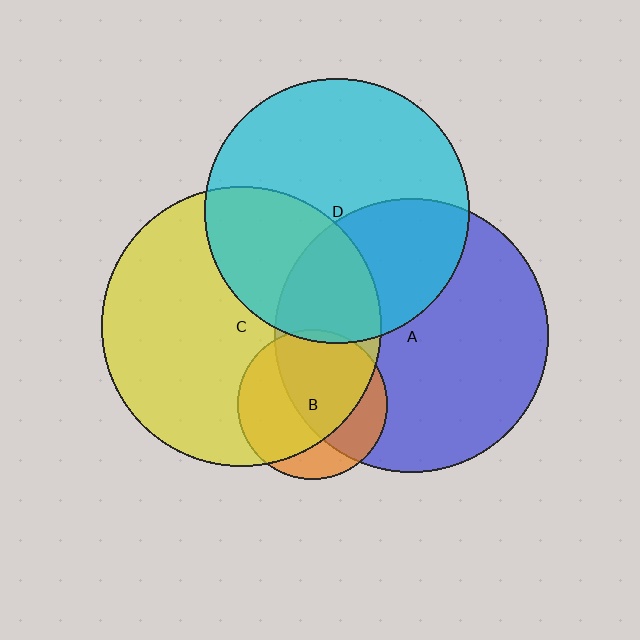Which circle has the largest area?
Circle C (yellow).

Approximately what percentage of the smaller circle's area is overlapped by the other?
Approximately 75%.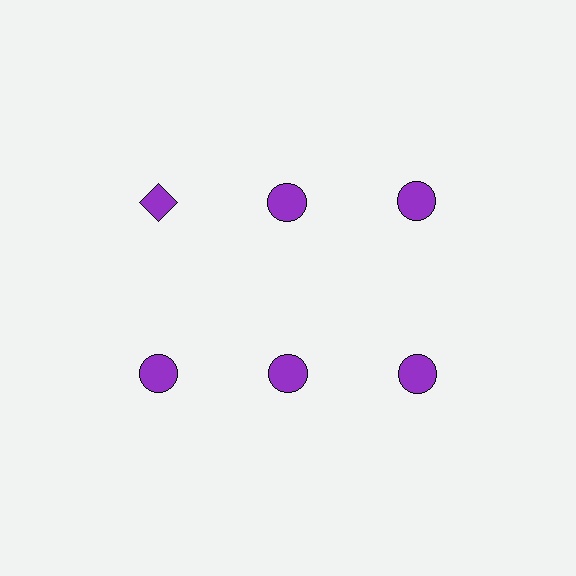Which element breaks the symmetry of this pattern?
The purple diamond in the top row, leftmost column breaks the symmetry. All other shapes are purple circles.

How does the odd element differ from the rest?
It has a different shape: diamond instead of circle.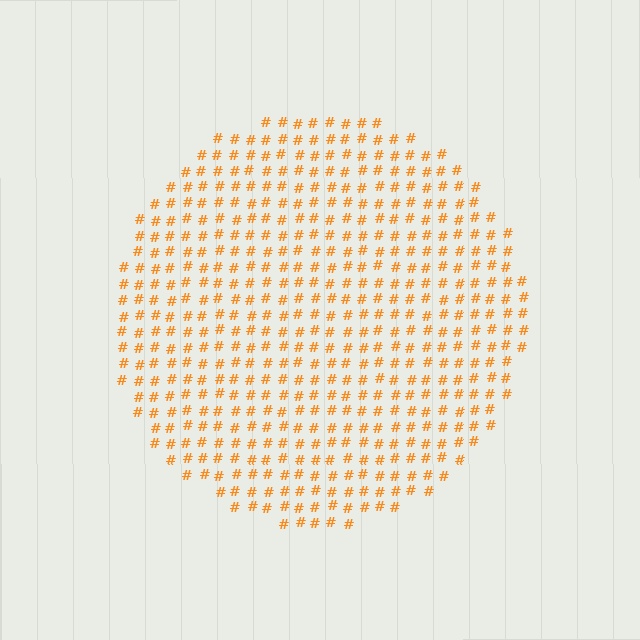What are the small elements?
The small elements are hash symbols.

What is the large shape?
The large shape is a circle.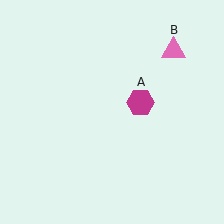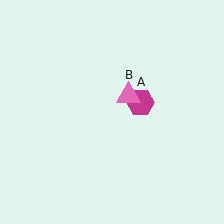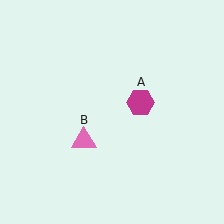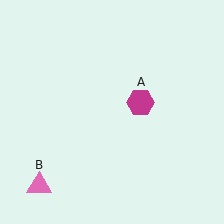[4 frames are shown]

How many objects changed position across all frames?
1 object changed position: pink triangle (object B).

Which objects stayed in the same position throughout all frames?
Magenta hexagon (object A) remained stationary.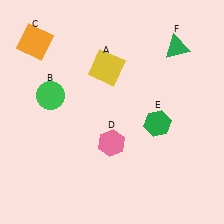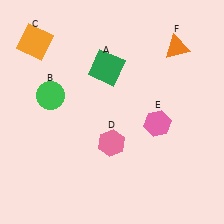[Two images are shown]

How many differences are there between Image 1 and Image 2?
There are 3 differences between the two images.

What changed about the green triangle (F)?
In Image 1, F is green. In Image 2, it changed to orange.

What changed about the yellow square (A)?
In Image 1, A is yellow. In Image 2, it changed to green.